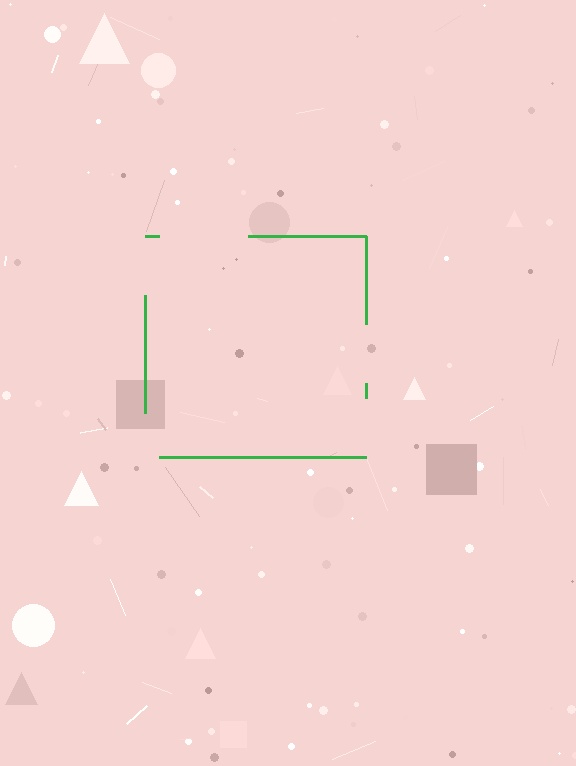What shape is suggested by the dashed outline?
The dashed outline suggests a square.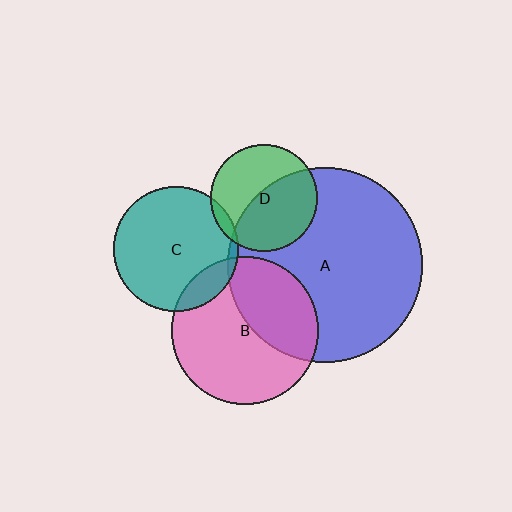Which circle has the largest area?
Circle A (blue).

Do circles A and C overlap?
Yes.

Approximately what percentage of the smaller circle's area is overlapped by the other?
Approximately 5%.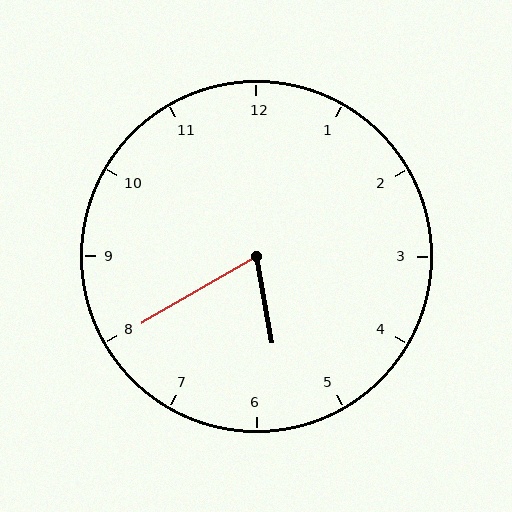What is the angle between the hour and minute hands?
Approximately 70 degrees.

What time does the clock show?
5:40.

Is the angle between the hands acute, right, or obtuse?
It is acute.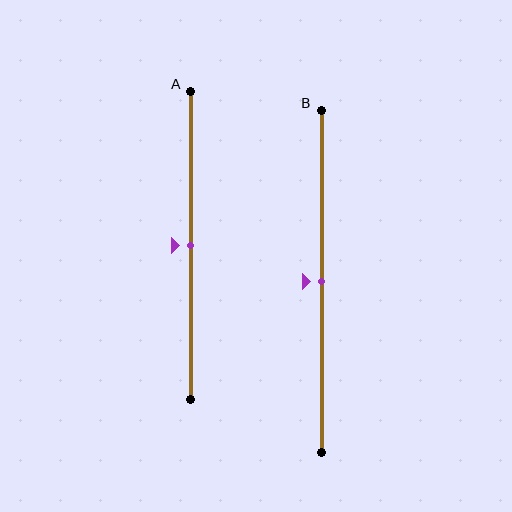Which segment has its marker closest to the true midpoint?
Segment A has its marker closest to the true midpoint.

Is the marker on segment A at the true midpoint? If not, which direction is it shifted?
Yes, the marker on segment A is at the true midpoint.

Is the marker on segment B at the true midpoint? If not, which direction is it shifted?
Yes, the marker on segment B is at the true midpoint.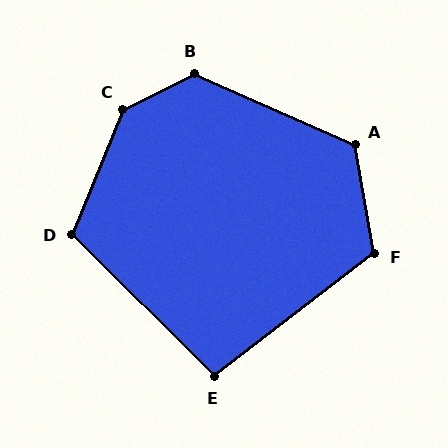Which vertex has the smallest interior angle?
E, at approximately 98 degrees.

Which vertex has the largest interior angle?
C, at approximately 139 degrees.